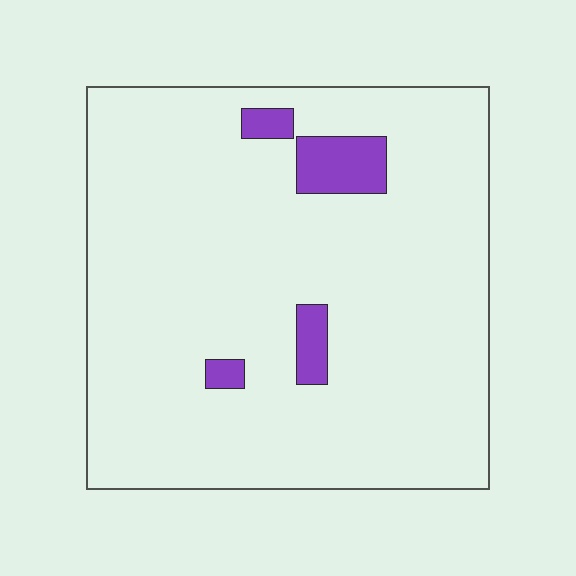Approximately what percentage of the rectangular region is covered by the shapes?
Approximately 5%.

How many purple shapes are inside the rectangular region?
4.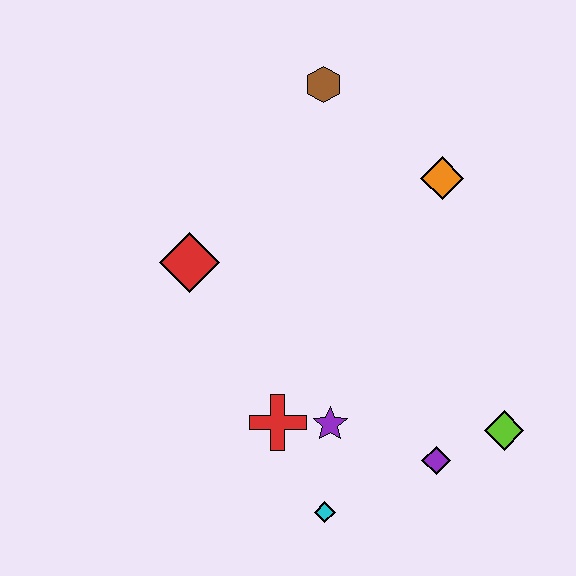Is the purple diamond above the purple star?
No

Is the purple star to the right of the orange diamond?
No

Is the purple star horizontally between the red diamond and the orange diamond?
Yes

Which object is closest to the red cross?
The purple star is closest to the red cross.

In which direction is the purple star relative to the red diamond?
The purple star is below the red diamond.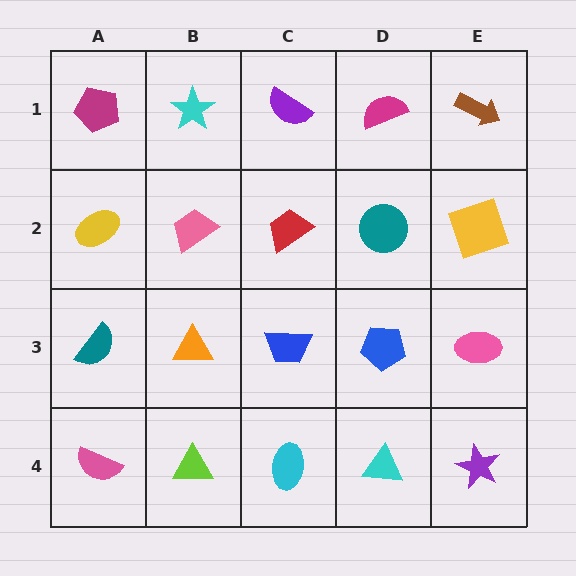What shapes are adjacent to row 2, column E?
A brown arrow (row 1, column E), a pink ellipse (row 3, column E), a teal circle (row 2, column D).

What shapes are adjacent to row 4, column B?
An orange triangle (row 3, column B), a pink semicircle (row 4, column A), a cyan ellipse (row 4, column C).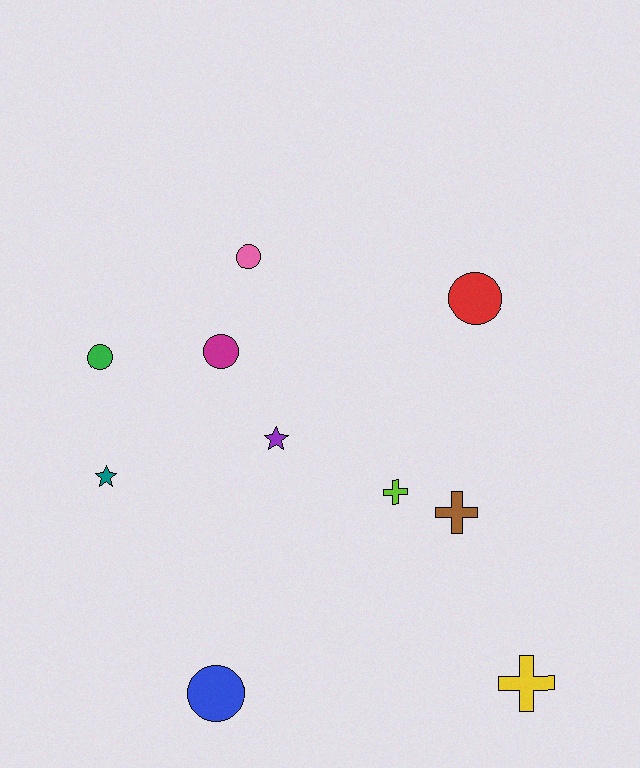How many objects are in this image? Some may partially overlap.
There are 10 objects.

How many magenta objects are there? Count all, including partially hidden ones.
There is 1 magenta object.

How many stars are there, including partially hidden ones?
There are 2 stars.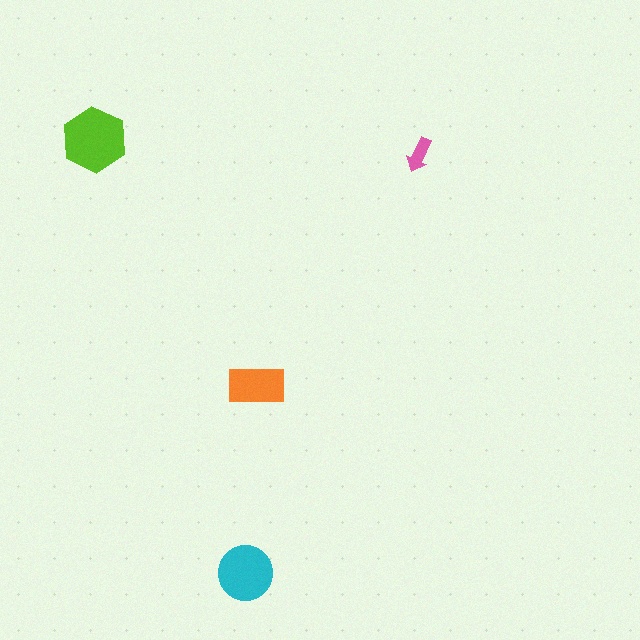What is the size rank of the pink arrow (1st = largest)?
4th.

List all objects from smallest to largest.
The pink arrow, the orange rectangle, the cyan circle, the lime hexagon.